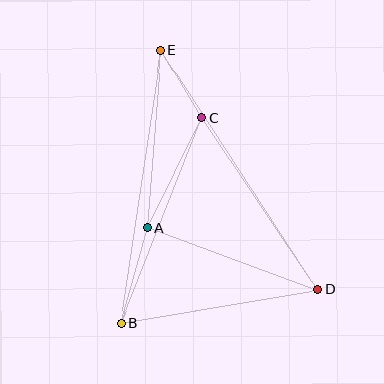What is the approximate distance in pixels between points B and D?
The distance between B and D is approximately 200 pixels.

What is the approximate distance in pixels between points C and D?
The distance between C and D is approximately 208 pixels.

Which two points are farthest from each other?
Points D and E are farthest from each other.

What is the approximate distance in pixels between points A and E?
The distance between A and E is approximately 178 pixels.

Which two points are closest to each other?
Points C and E are closest to each other.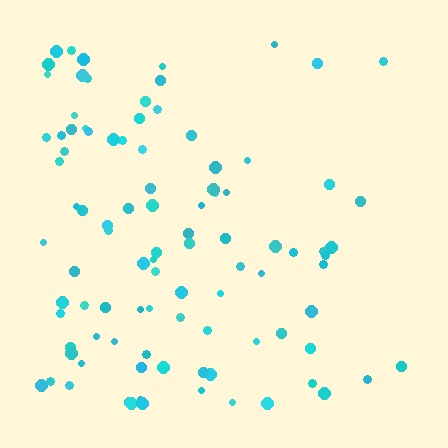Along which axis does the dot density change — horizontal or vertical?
Horizontal.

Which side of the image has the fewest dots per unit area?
The right.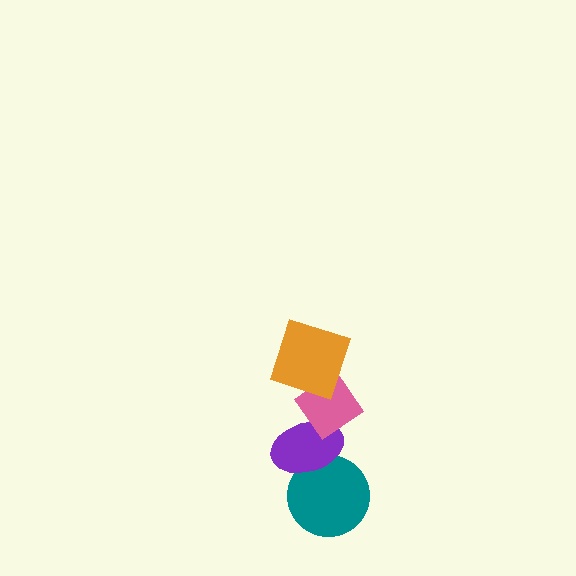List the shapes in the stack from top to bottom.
From top to bottom: the orange square, the pink diamond, the purple ellipse, the teal circle.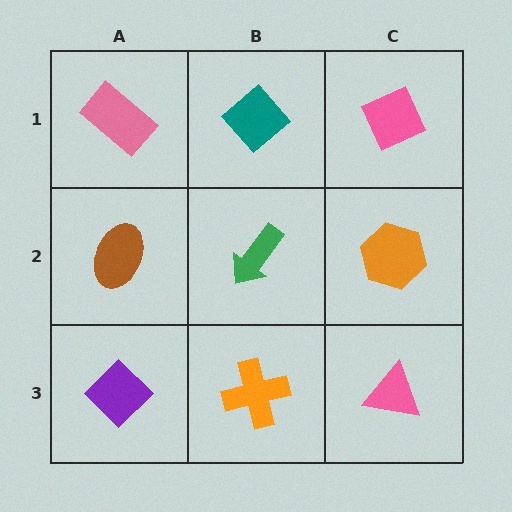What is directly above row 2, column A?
A pink rectangle.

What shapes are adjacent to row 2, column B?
A teal diamond (row 1, column B), an orange cross (row 3, column B), a brown ellipse (row 2, column A), an orange hexagon (row 2, column C).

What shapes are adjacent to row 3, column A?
A brown ellipse (row 2, column A), an orange cross (row 3, column B).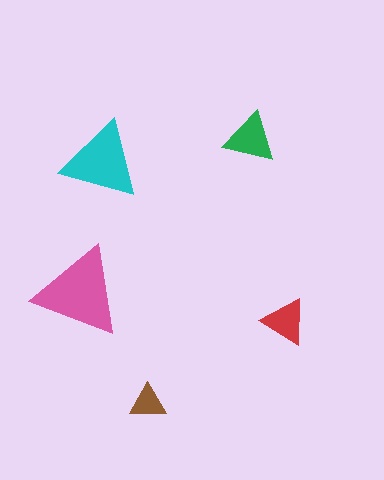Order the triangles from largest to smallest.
the pink one, the cyan one, the green one, the red one, the brown one.